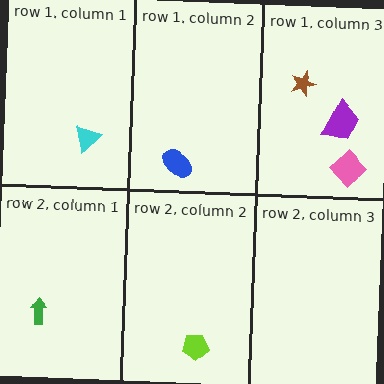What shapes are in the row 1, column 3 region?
The pink diamond, the brown star, the purple trapezoid.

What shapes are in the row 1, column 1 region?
The cyan triangle.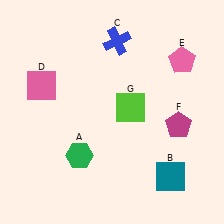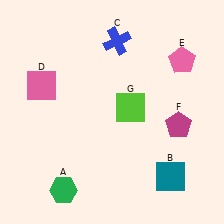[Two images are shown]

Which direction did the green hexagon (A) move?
The green hexagon (A) moved down.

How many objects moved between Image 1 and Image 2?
1 object moved between the two images.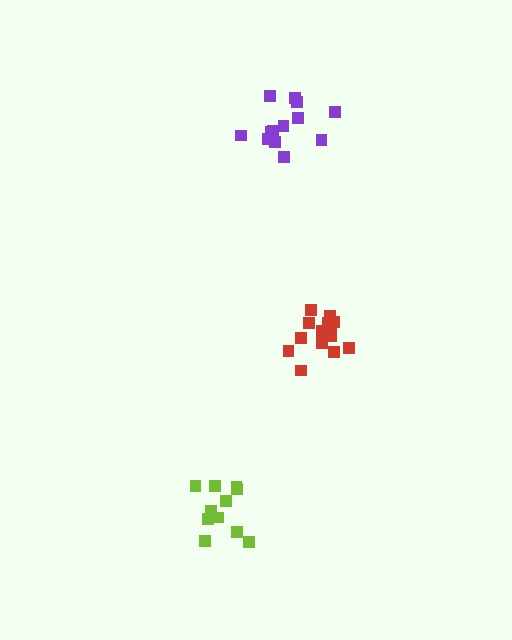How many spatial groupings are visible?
There are 3 spatial groupings.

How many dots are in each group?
Group 1: 13 dots, Group 2: 11 dots, Group 3: 14 dots (38 total).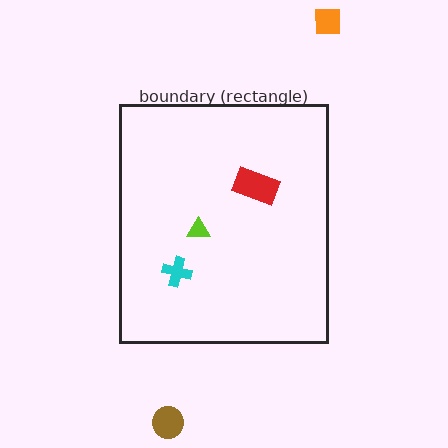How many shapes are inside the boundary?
3 inside, 2 outside.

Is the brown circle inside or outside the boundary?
Outside.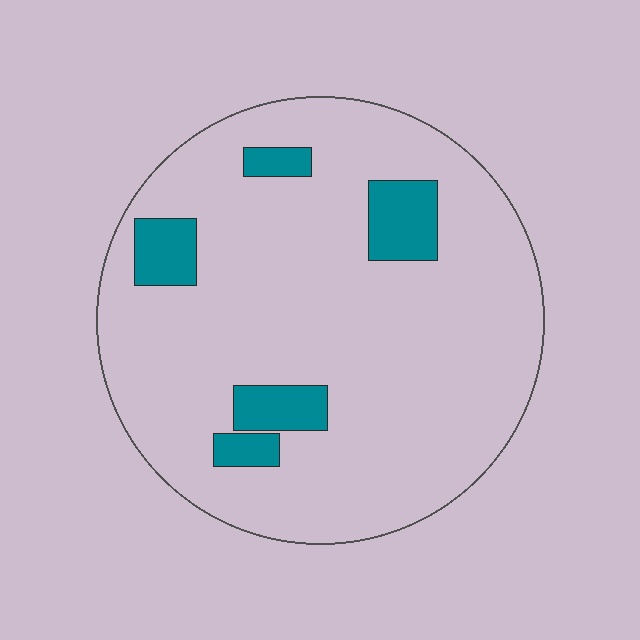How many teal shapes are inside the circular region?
5.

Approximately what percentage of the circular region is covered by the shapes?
Approximately 10%.